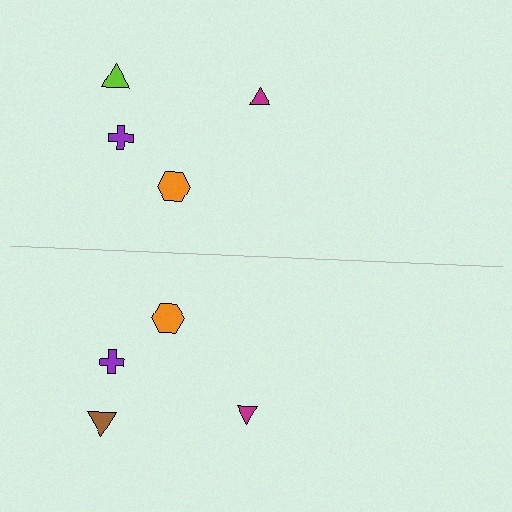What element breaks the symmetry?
The brown triangle on the bottom side breaks the symmetry — its mirror counterpart is lime.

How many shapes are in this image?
There are 8 shapes in this image.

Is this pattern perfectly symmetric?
No, the pattern is not perfectly symmetric. The brown triangle on the bottom side breaks the symmetry — its mirror counterpart is lime.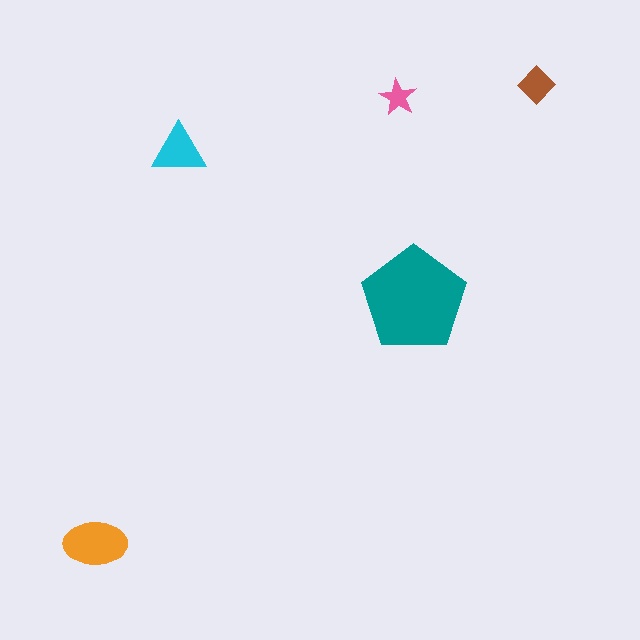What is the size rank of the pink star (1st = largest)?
5th.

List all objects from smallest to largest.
The pink star, the brown diamond, the cyan triangle, the orange ellipse, the teal pentagon.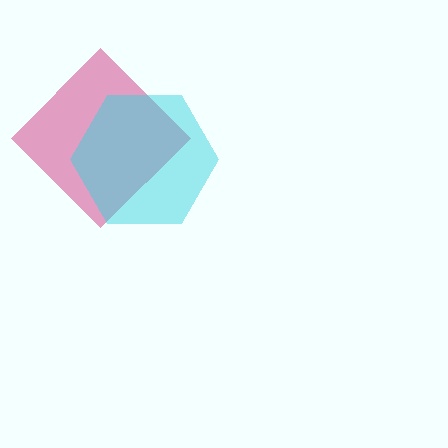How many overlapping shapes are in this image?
There are 2 overlapping shapes in the image.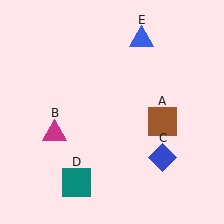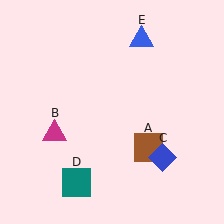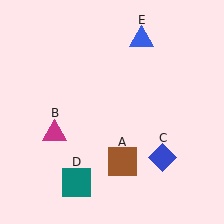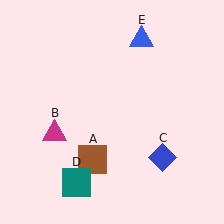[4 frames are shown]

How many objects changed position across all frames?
1 object changed position: brown square (object A).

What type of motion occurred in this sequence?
The brown square (object A) rotated clockwise around the center of the scene.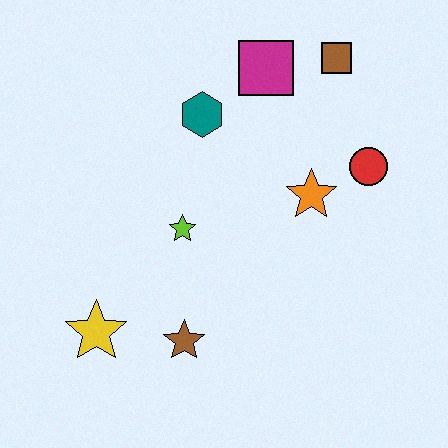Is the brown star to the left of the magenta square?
Yes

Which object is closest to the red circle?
The orange star is closest to the red circle.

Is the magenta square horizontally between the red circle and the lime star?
Yes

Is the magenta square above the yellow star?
Yes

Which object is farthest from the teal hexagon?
The yellow star is farthest from the teal hexagon.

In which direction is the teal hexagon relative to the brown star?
The teal hexagon is above the brown star.